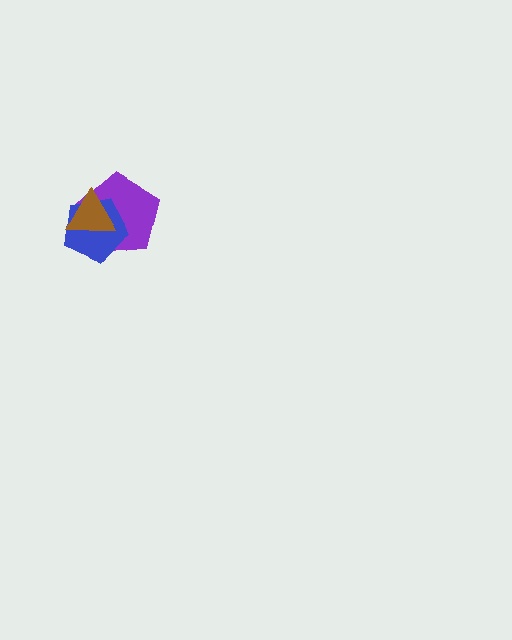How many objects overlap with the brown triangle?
2 objects overlap with the brown triangle.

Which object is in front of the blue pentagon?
The brown triangle is in front of the blue pentagon.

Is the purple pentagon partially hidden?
Yes, it is partially covered by another shape.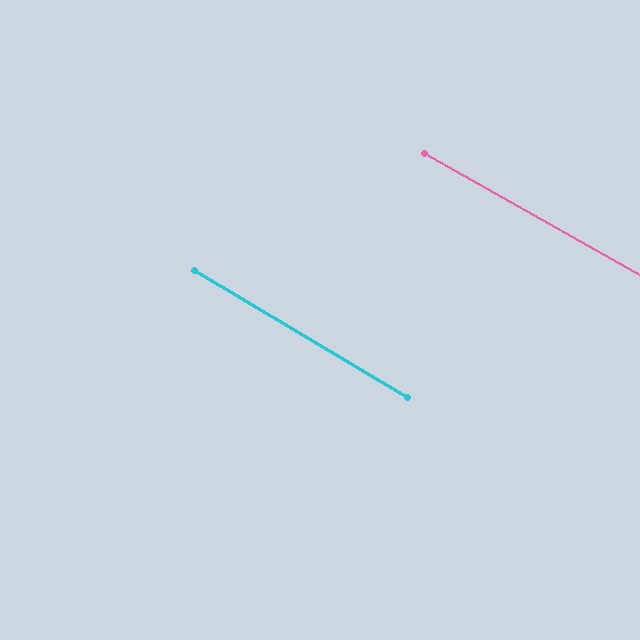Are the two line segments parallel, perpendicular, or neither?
Parallel — their directions differ by only 1.2°.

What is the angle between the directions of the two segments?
Approximately 1 degree.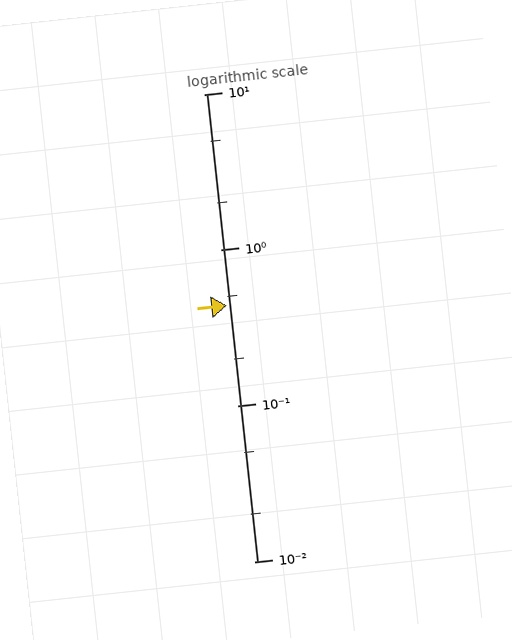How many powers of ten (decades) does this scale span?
The scale spans 3 decades, from 0.01 to 10.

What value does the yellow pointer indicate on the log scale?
The pointer indicates approximately 0.44.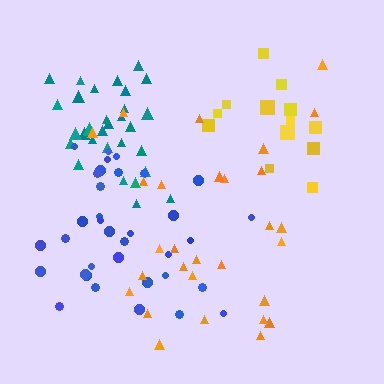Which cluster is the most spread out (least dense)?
Orange.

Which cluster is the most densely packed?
Teal.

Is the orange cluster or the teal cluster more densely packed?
Teal.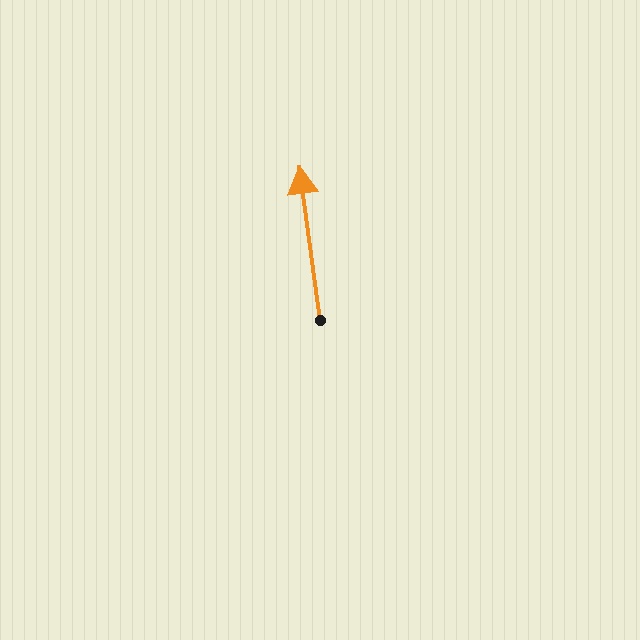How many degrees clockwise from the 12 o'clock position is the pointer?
Approximately 353 degrees.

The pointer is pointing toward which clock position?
Roughly 12 o'clock.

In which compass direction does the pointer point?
North.